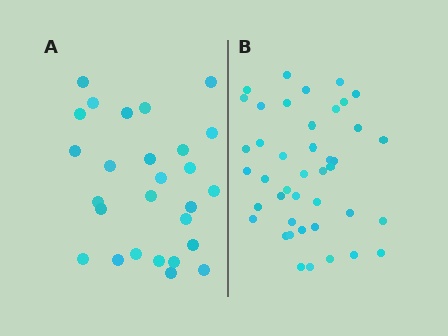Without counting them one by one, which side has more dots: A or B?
Region B (the right region) has more dots.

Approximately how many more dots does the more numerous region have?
Region B has approximately 15 more dots than region A.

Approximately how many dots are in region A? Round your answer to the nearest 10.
About 30 dots. (The exact count is 27, which rounds to 30.)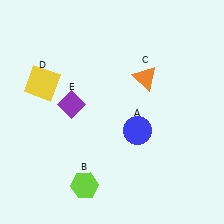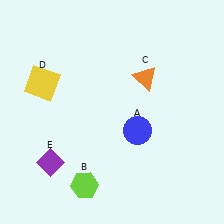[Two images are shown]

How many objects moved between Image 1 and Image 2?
1 object moved between the two images.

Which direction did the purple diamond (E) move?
The purple diamond (E) moved down.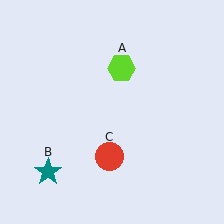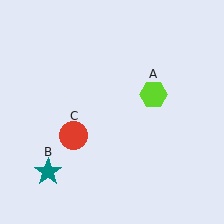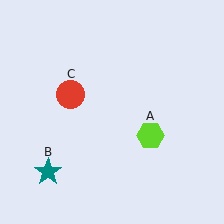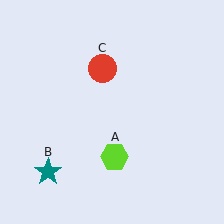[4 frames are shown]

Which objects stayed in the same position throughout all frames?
Teal star (object B) remained stationary.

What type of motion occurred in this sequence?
The lime hexagon (object A), red circle (object C) rotated clockwise around the center of the scene.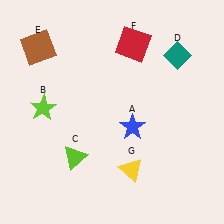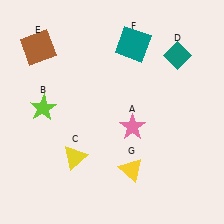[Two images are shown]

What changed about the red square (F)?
In Image 1, F is red. In Image 2, it changed to teal.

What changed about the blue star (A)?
In Image 1, A is blue. In Image 2, it changed to pink.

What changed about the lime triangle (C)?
In Image 1, C is lime. In Image 2, it changed to yellow.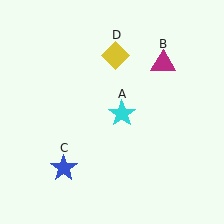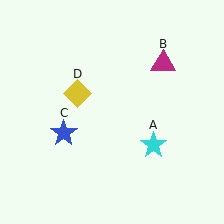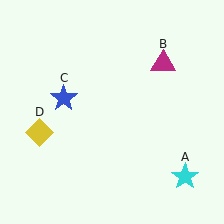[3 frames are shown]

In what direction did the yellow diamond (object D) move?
The yellow diamond (object D) moved down and to the left.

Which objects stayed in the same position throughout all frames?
Magenta triangle (object B) remained stationary.